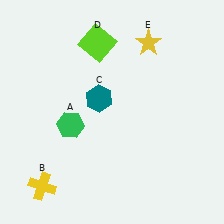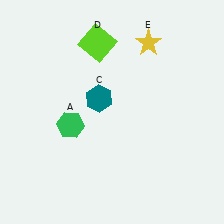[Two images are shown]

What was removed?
The yellow cross (B) was removed in Image 2.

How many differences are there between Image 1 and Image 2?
There is 1 difference between the two images.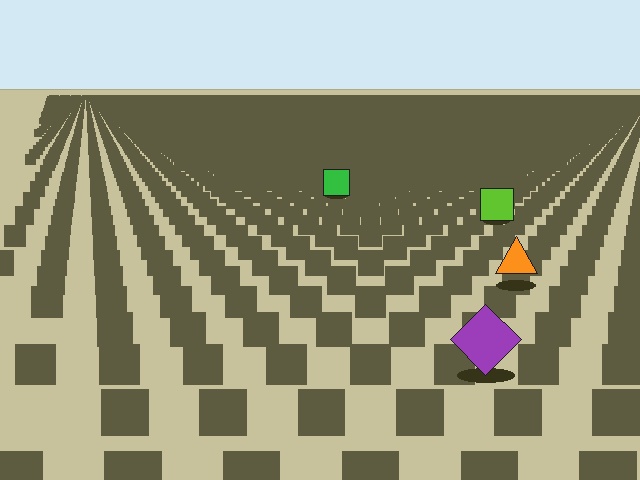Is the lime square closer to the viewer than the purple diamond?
No. The purple diamond is closer — you can tell from the texture gradient: the ground texture is coarser near it.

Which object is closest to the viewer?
The purple diamond is closest. The texture marks near it are larger and more spread out.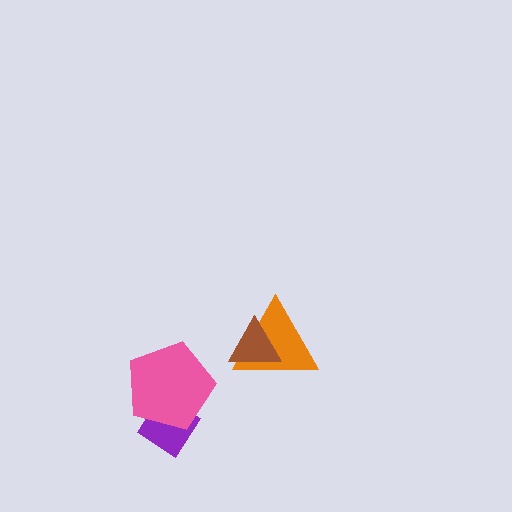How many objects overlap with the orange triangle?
1 object overlaps with the orange triangle.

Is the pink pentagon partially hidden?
No, no other shape covers it.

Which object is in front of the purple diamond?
The pink pentagon is in front of the purple diamond.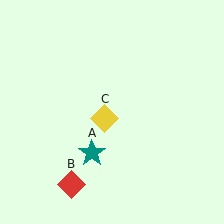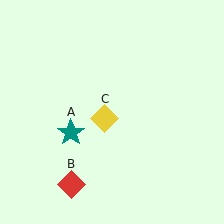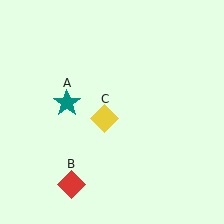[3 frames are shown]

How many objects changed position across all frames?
1 object changed position: teal star (object A).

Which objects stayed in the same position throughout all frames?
Red diamond (object B) and yellow diamond (object C) remained stationary.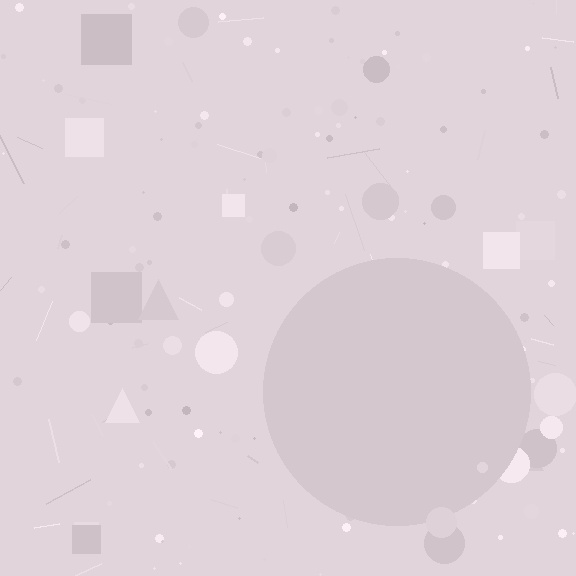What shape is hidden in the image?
A circle is hidden in the image.